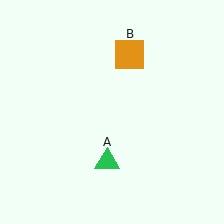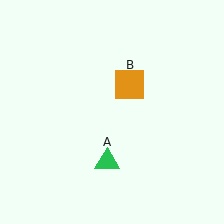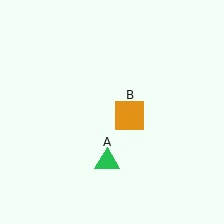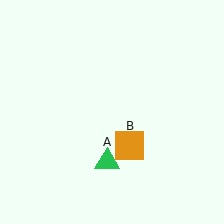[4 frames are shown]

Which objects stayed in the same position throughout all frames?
Green triangle (object A) remained stationary.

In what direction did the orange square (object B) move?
The orange square (object B) moved down.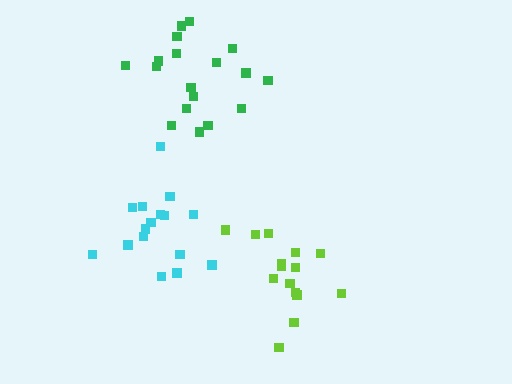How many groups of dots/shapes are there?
There are 3 groups.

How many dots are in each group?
Group 1: 18 dots, Group 2: 16 dots, Group 3: 15 dots (49 total).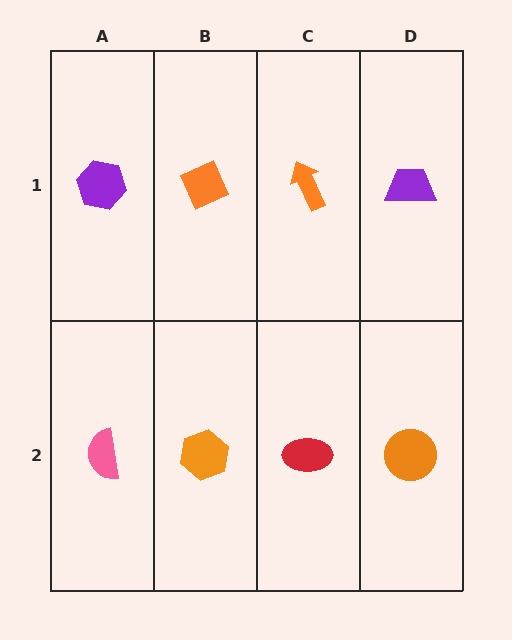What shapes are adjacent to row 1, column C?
A red ellipse (row 2, column C), an orange diamond (row 1, column B), a purple trapezoid (row 1, column D).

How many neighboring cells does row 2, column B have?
3.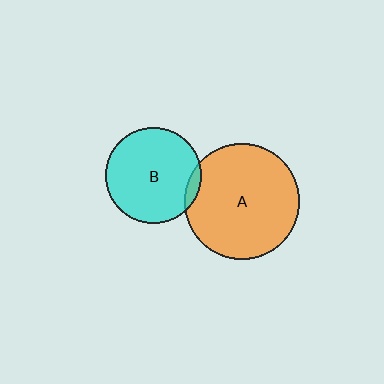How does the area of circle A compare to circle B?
Approximately 1.5 times.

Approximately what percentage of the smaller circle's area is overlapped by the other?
Approximately 5%.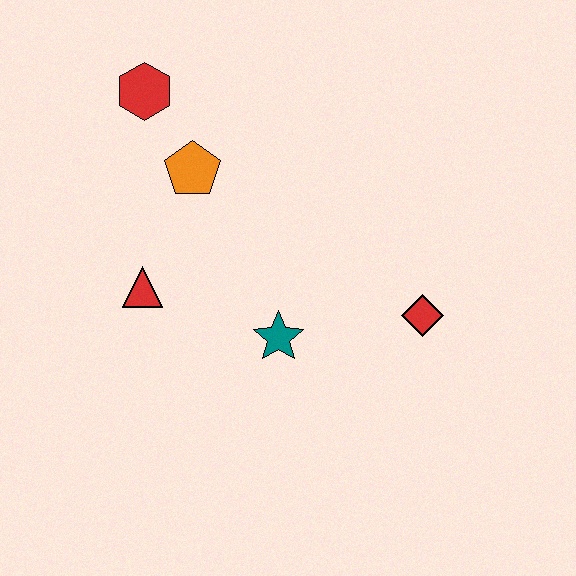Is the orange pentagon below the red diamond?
No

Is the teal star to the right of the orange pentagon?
Yes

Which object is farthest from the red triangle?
The red diamond is farthest from the red triangle.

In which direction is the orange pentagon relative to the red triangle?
The orange pentagon is above the red triangle.